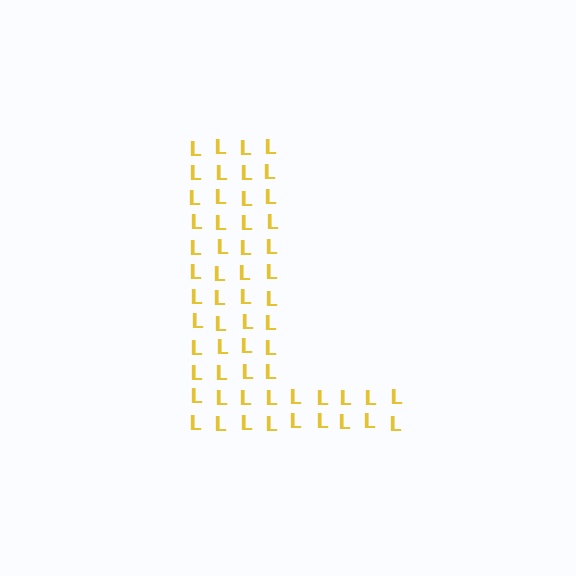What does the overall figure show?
The overall figure shows the letter L.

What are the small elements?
The small elements are letter L's.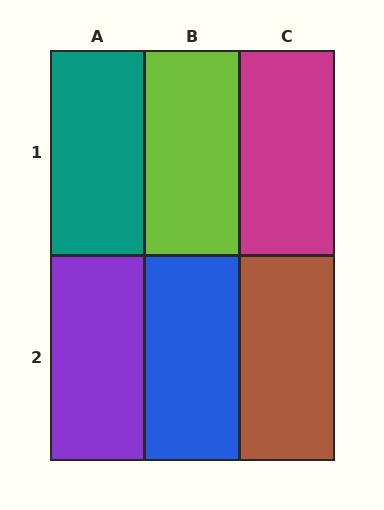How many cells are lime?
1 cell is lime.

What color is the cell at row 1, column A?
Teal.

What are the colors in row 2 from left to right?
Purple, blue, brown.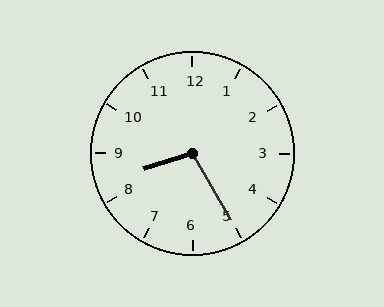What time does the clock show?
8:25.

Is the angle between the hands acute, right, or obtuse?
It is obtuse.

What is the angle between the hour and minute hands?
Approximately 102 degrees.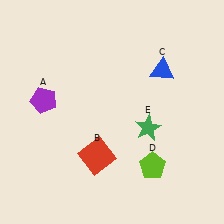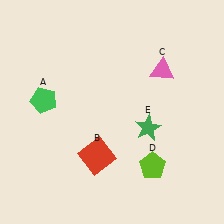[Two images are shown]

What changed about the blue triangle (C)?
In Image 1, C is blue. In Image 2, it changed to pink.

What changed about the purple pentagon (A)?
In Image 1, A is purple. In Image 2, it changed to green.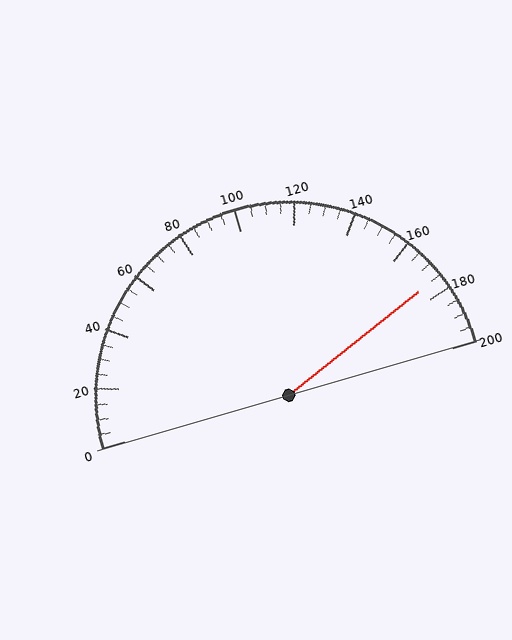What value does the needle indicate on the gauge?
The needle indicates approximately 175.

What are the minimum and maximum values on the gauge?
The gauge ranges from 0 to 200.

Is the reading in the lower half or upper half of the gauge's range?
The reading is in the upper half of the range (0 to 200).